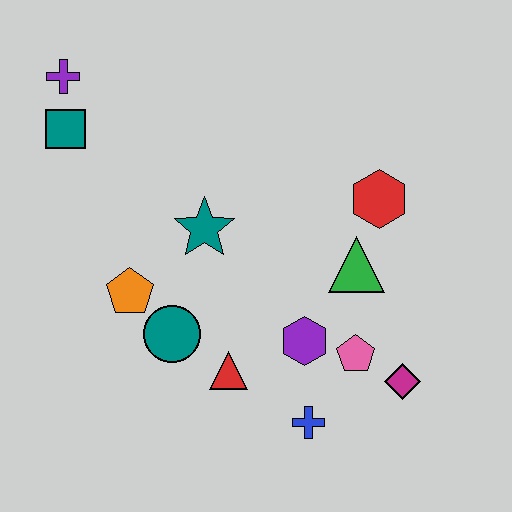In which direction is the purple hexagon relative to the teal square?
The purple hexagon is to the right of the teal square.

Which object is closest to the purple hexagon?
The pink pentagon is closest to the purple hexagon.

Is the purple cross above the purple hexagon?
Yes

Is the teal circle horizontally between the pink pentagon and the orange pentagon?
Yes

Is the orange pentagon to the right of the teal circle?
No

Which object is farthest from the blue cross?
The purple cross is farthest from the blue cross.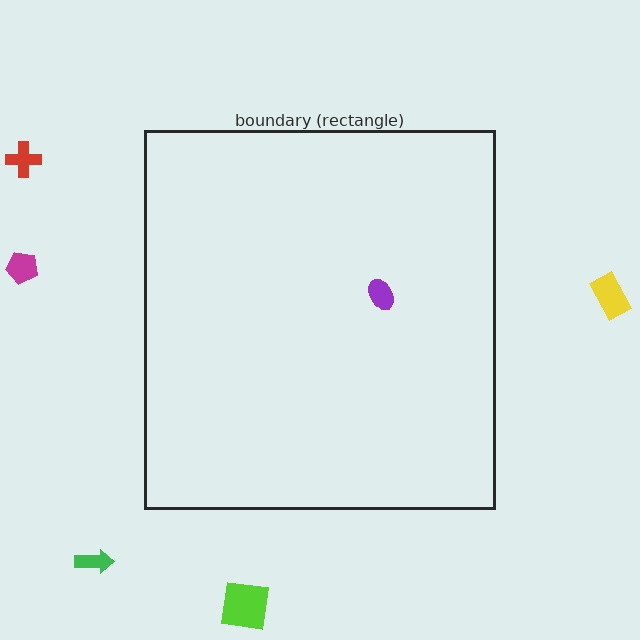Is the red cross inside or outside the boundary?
Outside.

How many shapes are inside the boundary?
1 inside, 5 outside.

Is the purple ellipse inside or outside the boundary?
Inside.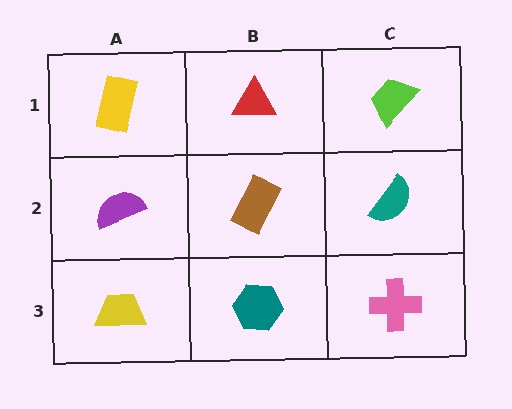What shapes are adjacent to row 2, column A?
A yellow rectangle (row 1, column A), a yellow trapezoid (row 3, column A), a brown rectangle (row 2, column B).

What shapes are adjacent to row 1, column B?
A brown rectangle (row 2, column B), a yellow rectangle (row 1, column A), a lime trapezoid (row 1, column C).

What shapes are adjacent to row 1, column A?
A purple semicircle (row 2, column A), a red triangle (row 1, column B).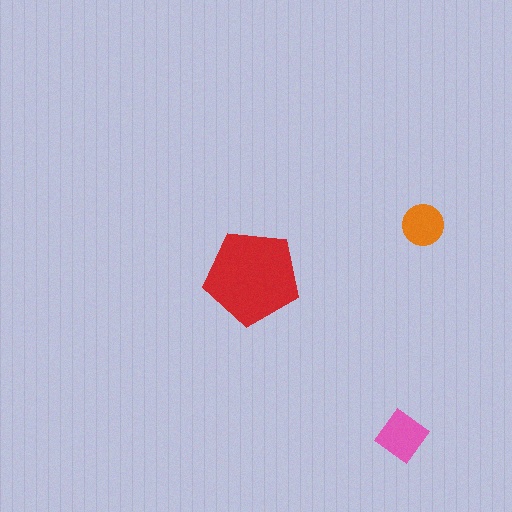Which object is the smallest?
The orange circle.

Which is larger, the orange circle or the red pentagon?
The red pentagon.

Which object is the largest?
The red pentagon.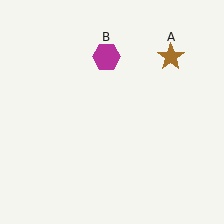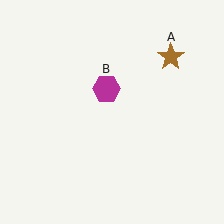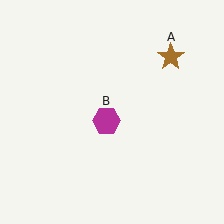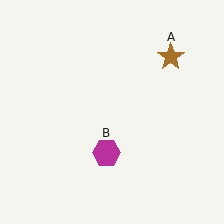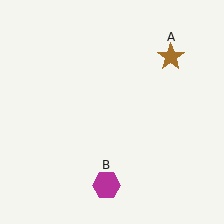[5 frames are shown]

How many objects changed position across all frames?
1 object changed position: magenta hexagon (object B).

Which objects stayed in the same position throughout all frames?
Brown star (object A) remained stationary.